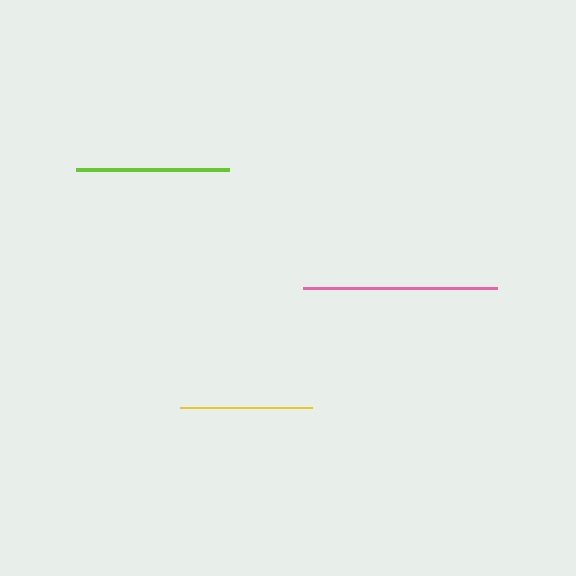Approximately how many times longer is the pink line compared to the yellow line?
The pink line is approximately 1.5 times the length of the yellow line.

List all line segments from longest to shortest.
From longest to shortest: pink, lime, yellow.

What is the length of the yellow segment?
The yellow segment is approximately 132 pixels long.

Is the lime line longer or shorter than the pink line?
The pink line is longer than the lime line.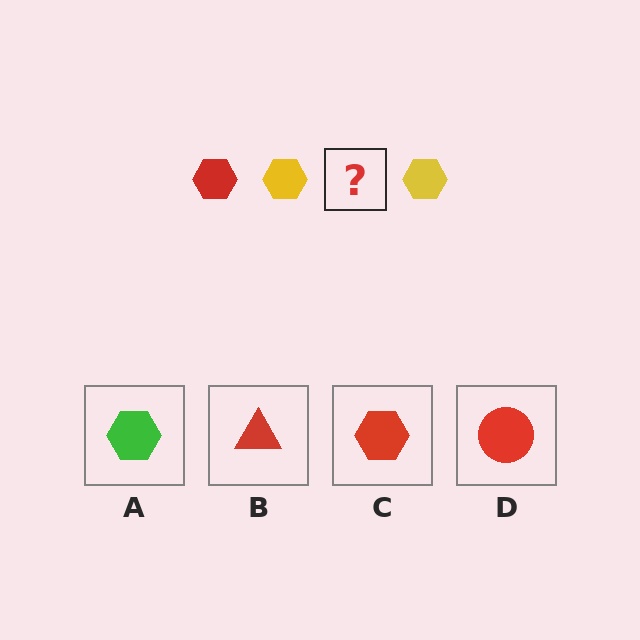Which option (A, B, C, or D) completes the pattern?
C.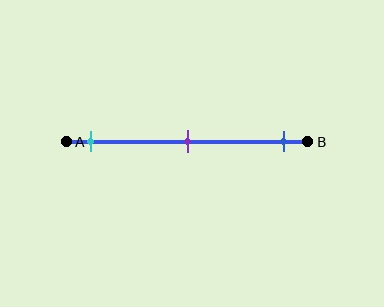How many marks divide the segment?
There are 3 marks dividing the segment.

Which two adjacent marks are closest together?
The cyan and purple marks are the closest adjacent pair.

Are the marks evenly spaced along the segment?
Yes, the marks are approximately evenly spaced.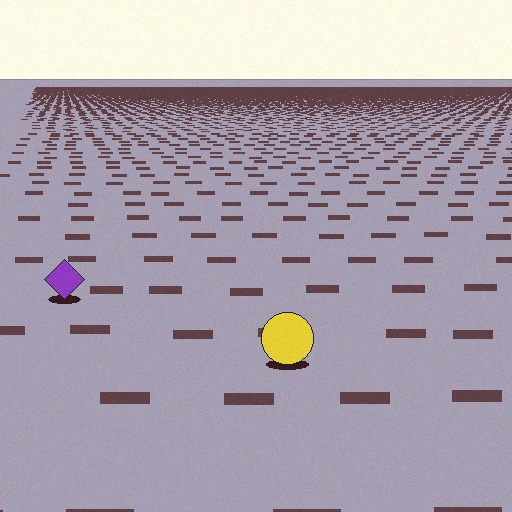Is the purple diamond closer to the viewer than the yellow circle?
No. The yellow circle is closer — you can tell from the texture gradient: the ground texture is coarser near it.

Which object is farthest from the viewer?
The purple diamond is farthest from the viewer. It appears smaller and the ground texture around it is denser.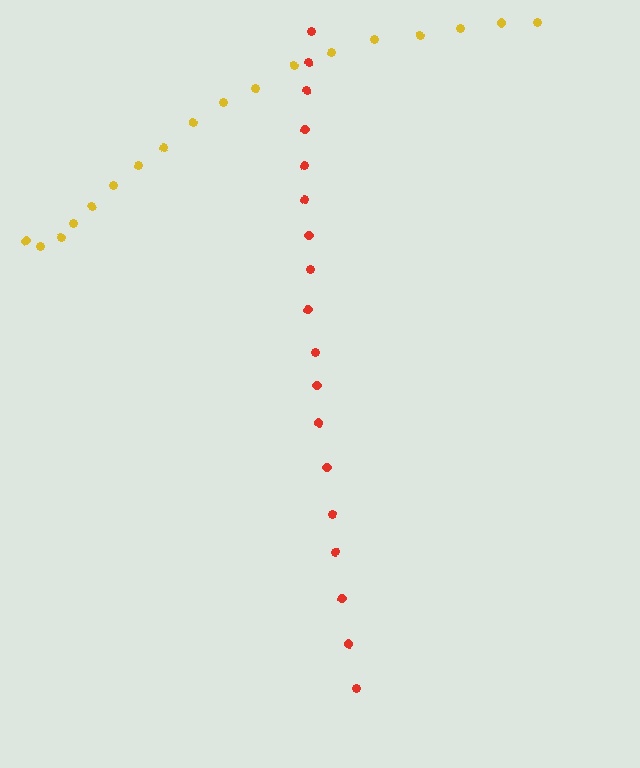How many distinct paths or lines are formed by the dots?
There are 2 distinct paths.